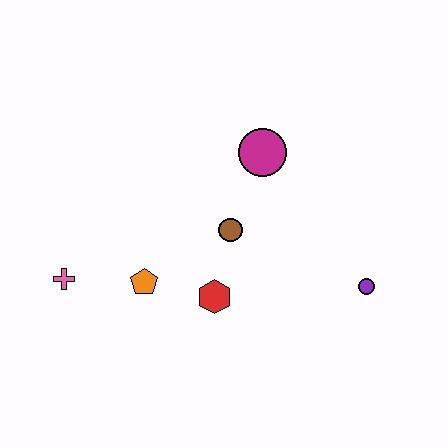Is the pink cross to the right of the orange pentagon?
No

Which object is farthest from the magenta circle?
The pink cross is farthest from the magenta circle.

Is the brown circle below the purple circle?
No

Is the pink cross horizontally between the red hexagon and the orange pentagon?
No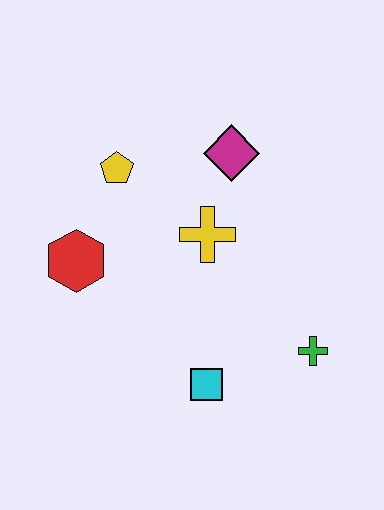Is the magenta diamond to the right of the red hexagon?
Yes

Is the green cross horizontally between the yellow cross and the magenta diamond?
No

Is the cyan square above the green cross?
No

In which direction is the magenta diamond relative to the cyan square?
The magenta diamond is above the cyan square.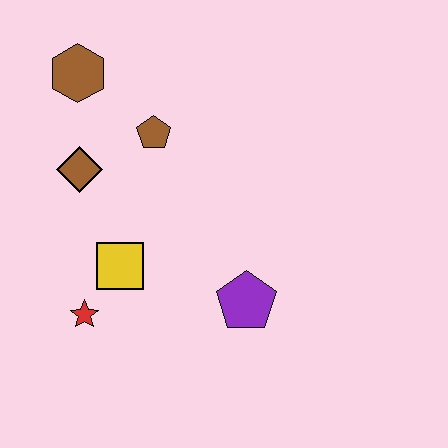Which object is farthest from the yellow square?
The brown hexagon is farthest from the yellow square.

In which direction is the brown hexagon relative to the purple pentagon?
The brown hexagon is above the purple pentagon.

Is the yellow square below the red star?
No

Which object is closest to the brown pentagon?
The brown diamond is closest to the brown pentagon.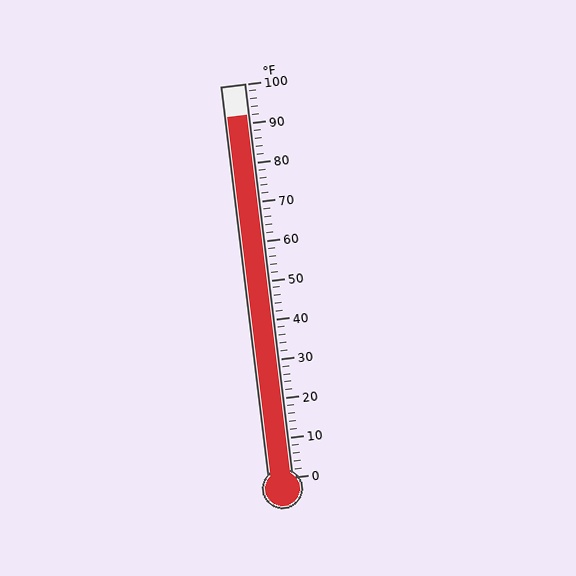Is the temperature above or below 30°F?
The temperature is above 30°F.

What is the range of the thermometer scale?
The thermometer scale ranges from 0°F to 100°F.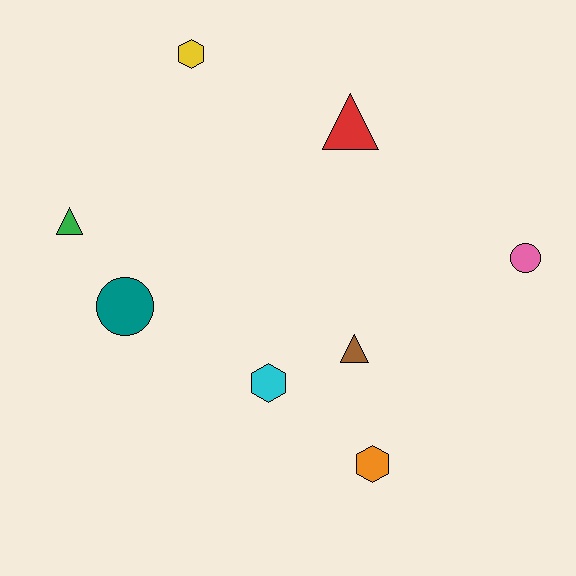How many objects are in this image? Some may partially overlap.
There are 8 objects.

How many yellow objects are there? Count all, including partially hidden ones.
There is 1 yellow object.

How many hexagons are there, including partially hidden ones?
There are 3 hexagons.